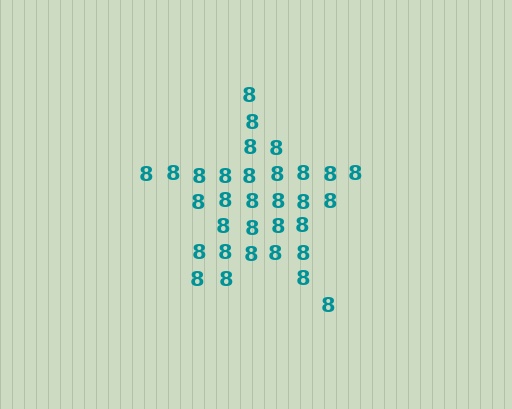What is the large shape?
The large shape is a star.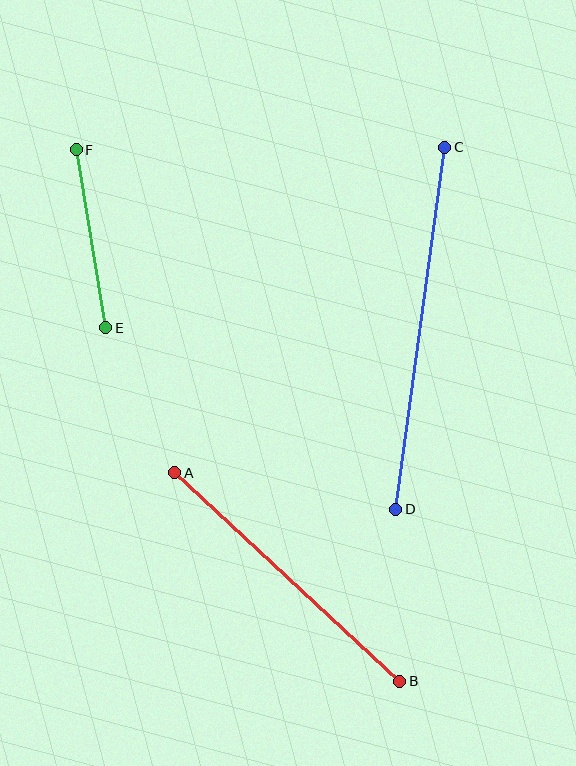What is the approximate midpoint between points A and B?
The midpoint is at approximately (287, 577) pixels.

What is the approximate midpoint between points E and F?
The midpoint is at approximately (91, 238) pixels.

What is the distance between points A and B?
The distance is approximately 307 pixels.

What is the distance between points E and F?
The distance is approximately 180 pixels.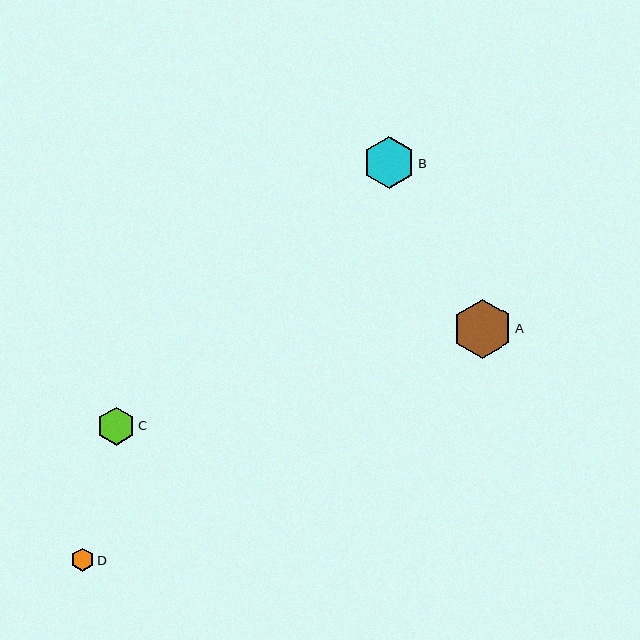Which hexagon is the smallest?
Hexagon D is the smallest with a size of approximately 23 pixels.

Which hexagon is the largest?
Hexagon A is the largest with a size of approximately 60 pixels.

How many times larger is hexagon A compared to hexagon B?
Hexagon A is approximately 1.1 times the size of hexagon B.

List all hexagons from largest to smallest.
From largest to smallest: A, B, C, D.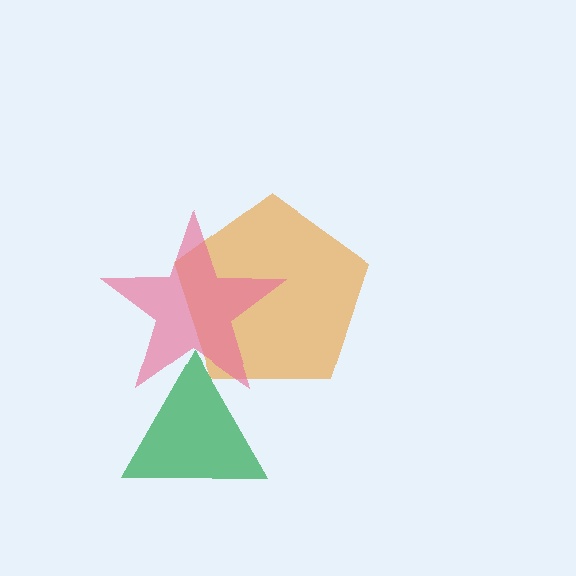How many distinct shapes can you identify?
There are 3 distinct shapes: a green triangle, an orange pentagon, a pink star.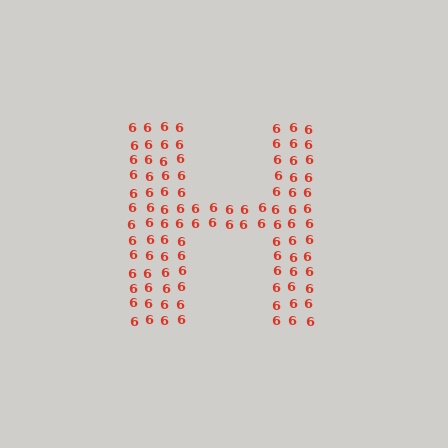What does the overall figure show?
The overall figure shows the letter H.